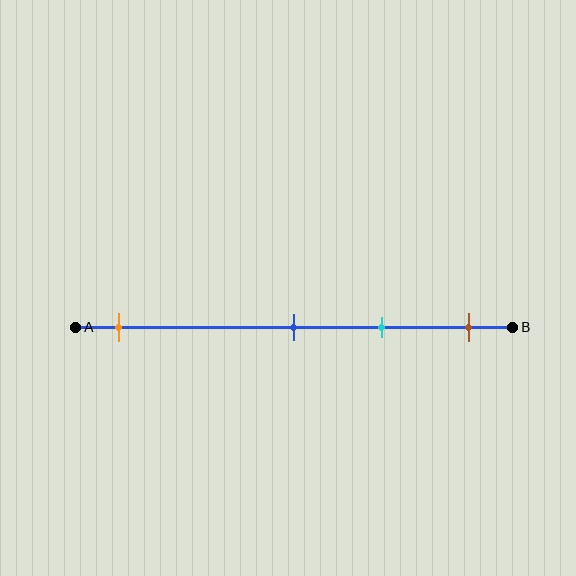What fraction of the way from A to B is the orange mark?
The orange mark is approximately 10% (0.1) of the way from A to B.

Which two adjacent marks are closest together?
The blue and cyan marks are the closest adjacent pair.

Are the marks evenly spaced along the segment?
No, the marks are not evenly spaced.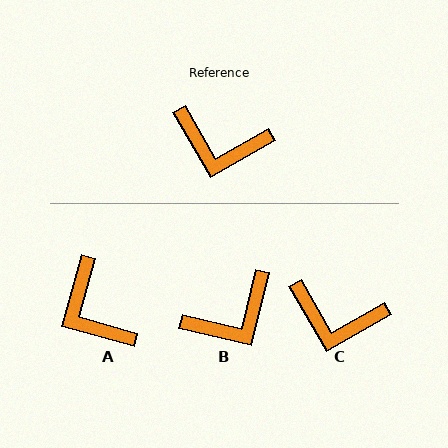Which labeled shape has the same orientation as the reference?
C.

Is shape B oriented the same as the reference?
No, it is off by about 47 degrees.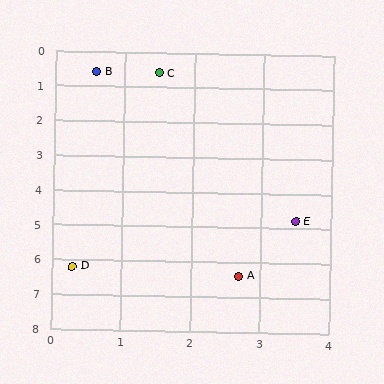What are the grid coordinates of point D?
Point D is at approximately (0.3, 6.2).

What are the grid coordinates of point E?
Point E is at approximately (3.5, 4.8).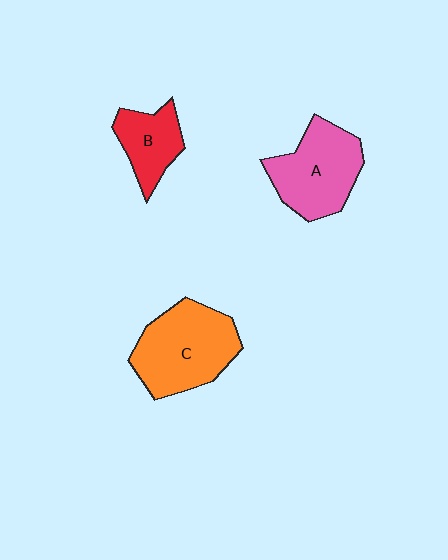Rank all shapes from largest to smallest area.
From largest to smallest: C (orange), A (pink), B (red).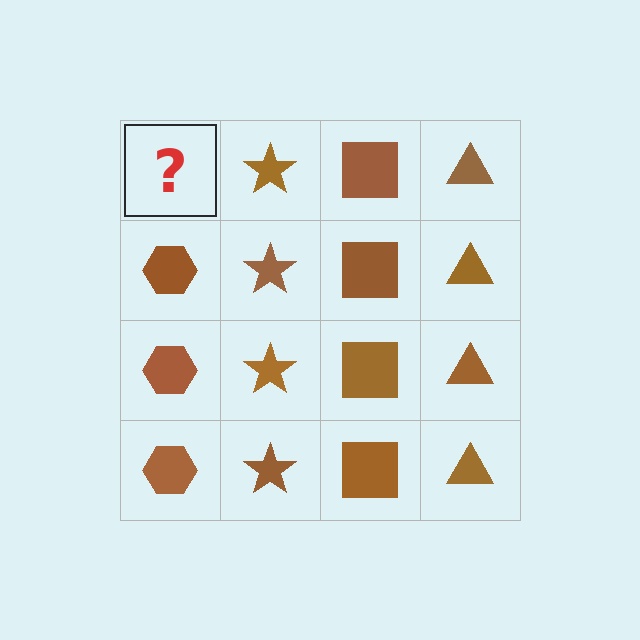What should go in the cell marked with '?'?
The missing cell should contain a brown hexagon.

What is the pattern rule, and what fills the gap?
The rule is that each column has a consistent shape. The gap should be filled with a brown hexagon.